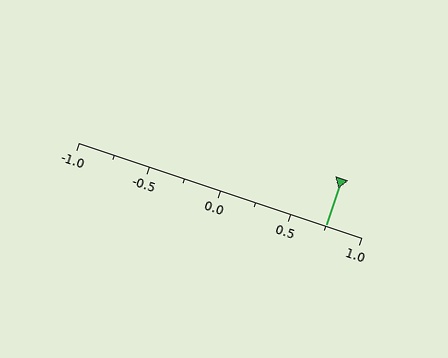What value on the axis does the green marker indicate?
The marker indicates approximately 0.75.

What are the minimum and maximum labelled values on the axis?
The axis runs from -1.0 to 1.0.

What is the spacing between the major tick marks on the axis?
The major ticks are spaced 0.5 apart.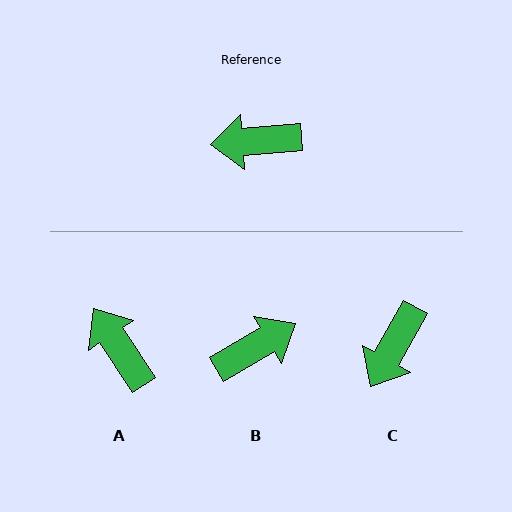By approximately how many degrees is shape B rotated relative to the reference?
Approximately 154 degrees clockwise.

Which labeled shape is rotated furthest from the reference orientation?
B, about 154 degrees away.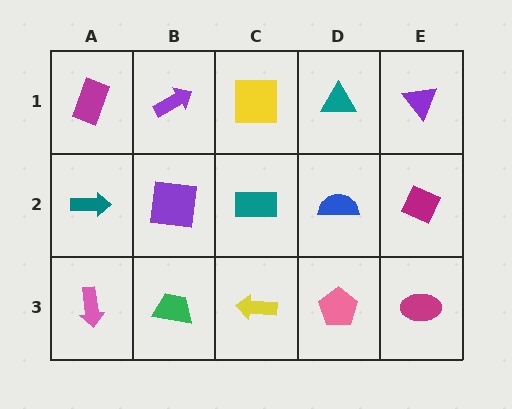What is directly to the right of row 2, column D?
A magenta diamond.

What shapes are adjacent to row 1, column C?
A teal rectangle (row 2, column C), a purple arrow (row 1, column B), a teal triangle (row 1, column D).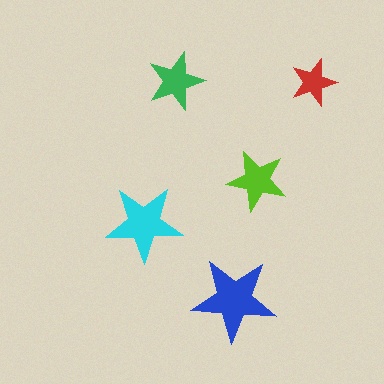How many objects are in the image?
There are 5 objects in the image.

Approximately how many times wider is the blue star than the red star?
About 2 times wider.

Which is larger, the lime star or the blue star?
The blue one.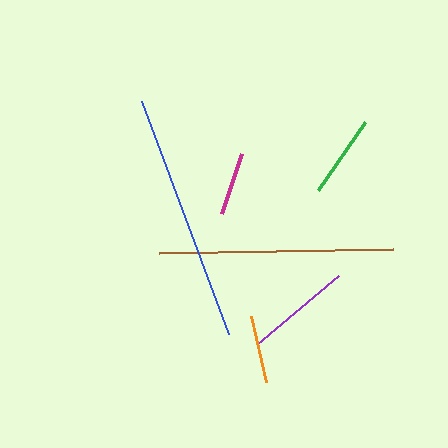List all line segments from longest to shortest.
From longest to shortest: blue, brown, purple, green, orange, magenta.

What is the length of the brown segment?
The brown segment is approximately 235 pixels long.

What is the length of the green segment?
The green segment is approximately 83 pixels long.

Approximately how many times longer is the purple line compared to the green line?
The purple line is approximately 1.3 times the length of the green line.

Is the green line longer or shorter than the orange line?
The green line is longer than the orange line.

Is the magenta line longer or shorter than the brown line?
The brown line is longer than the magenta line.